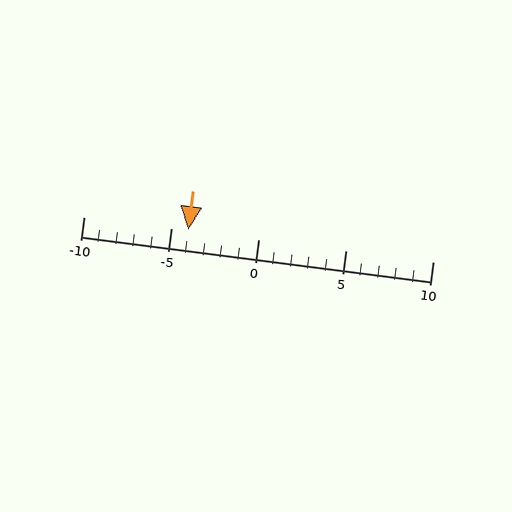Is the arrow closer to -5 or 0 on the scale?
The arrow is closer to -5.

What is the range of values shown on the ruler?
The ruler shows values from -10 to 10.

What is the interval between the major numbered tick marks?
The major tick marks are spaced 5 units apart.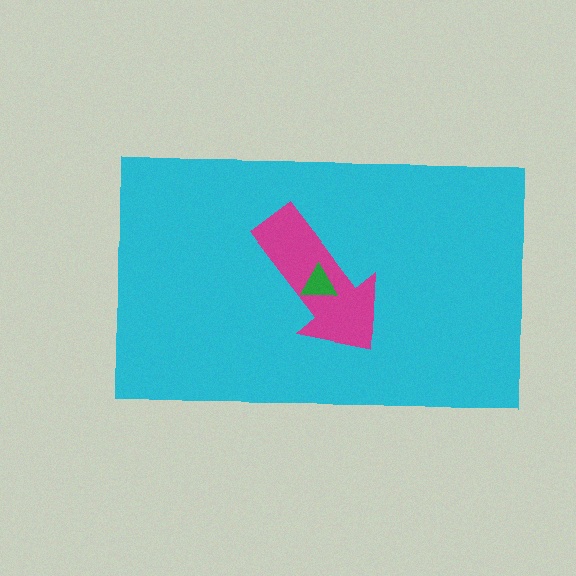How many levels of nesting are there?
3.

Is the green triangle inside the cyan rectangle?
Yes.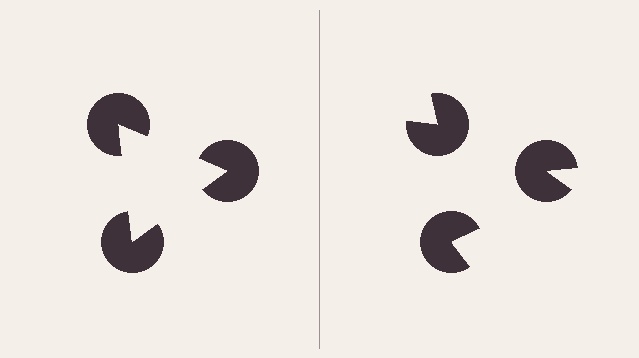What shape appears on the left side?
An illusory triangle.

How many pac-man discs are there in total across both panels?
6 — 3 on each side.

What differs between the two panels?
The pac-man discs are positioned identically on both sides; only the wedge orientations differ. On the left they align to a triangle; on the right they are misaligned.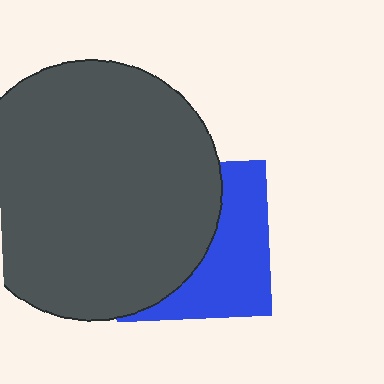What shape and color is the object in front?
The object in front is a dark gray circle.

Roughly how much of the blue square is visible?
A small part of it is visible (roughly 45%).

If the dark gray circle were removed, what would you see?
You would see the complete blue square.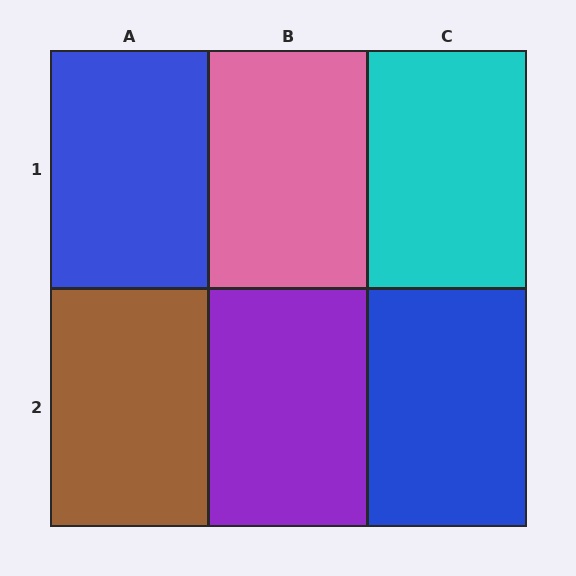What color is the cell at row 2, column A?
Brown.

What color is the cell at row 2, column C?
Blue.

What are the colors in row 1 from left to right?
Blue, pink, cyan.